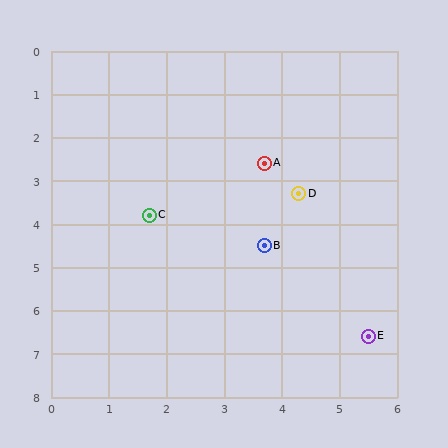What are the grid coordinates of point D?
Point D is at approximately (4.3, 3.3).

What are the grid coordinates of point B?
Point B is at approximately (3.7, 4.5).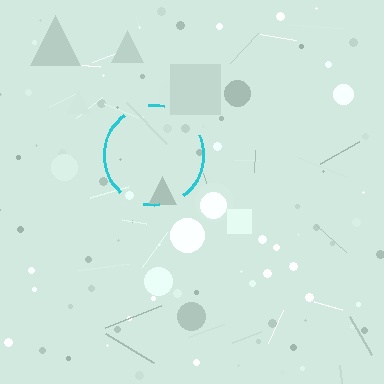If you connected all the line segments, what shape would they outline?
They would outline a circle.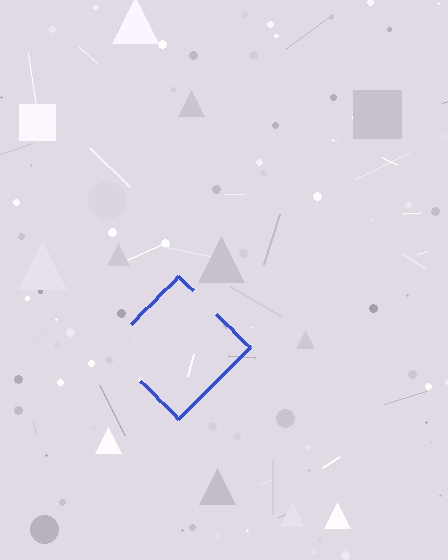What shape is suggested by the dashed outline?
The dashed outline suggests a diamond.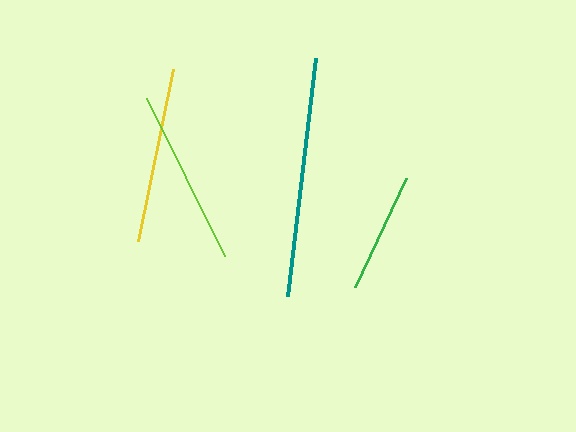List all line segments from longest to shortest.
From longest to shortest: teal, lime, yellow, green.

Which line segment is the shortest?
The green line is the shortest at approximately 121 pixels.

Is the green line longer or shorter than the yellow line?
The yellow line is longer than the green line.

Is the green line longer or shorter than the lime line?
The lime line is longer than the green line.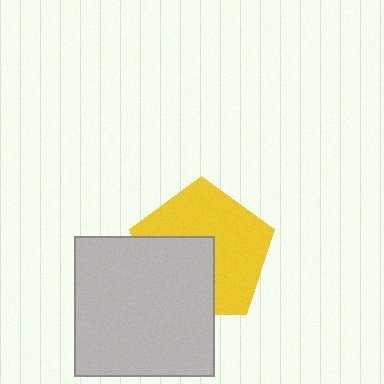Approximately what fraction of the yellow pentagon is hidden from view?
Roughly 41% of the yellow pentagon is hidden behind the light gray square.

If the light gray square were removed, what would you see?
You would see the complete yellow pentagon.